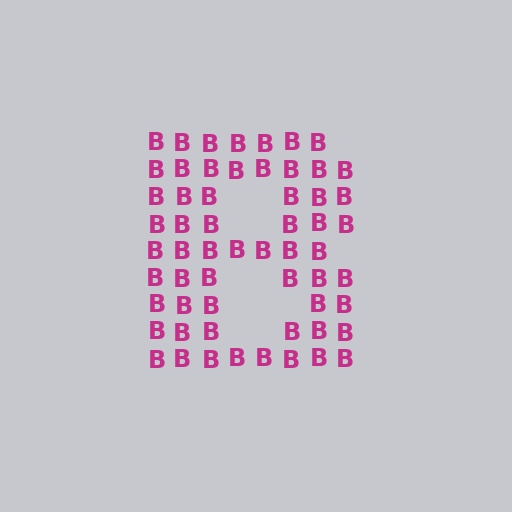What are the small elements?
The small elements are letter B's.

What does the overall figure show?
The overall figure shows the letter B.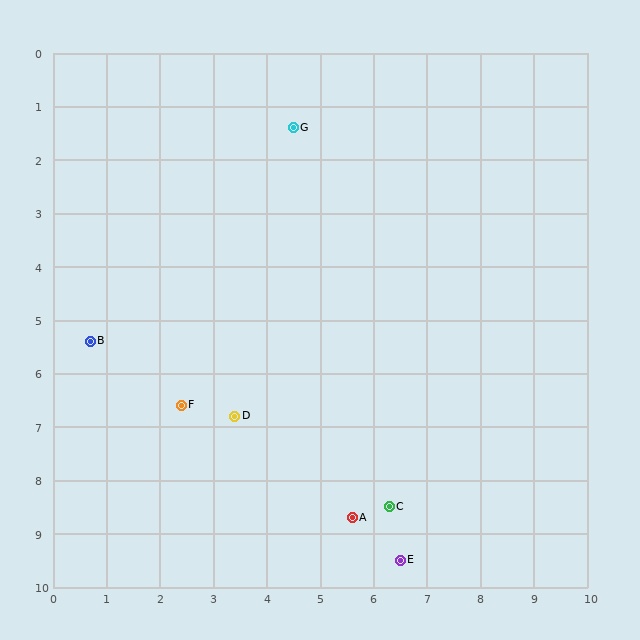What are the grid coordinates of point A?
Point A is at approximately (5.6, 8.7).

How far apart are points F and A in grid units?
Points F and A are about 3.8 grid units apart.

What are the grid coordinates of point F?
Point F is at approximately (2.4, 6.6).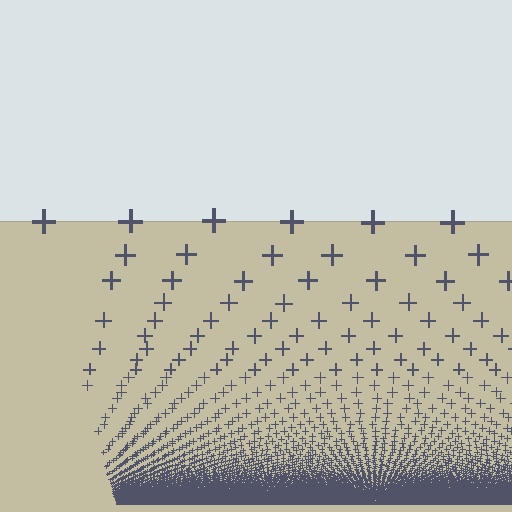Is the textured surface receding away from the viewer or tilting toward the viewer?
The surface appears to tilt toward the viewer. Texture elements get larger and sparser toward the top.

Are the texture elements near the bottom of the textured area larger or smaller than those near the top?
Smaller. The gradient is inverted — elements near the bottom are smaller and denser.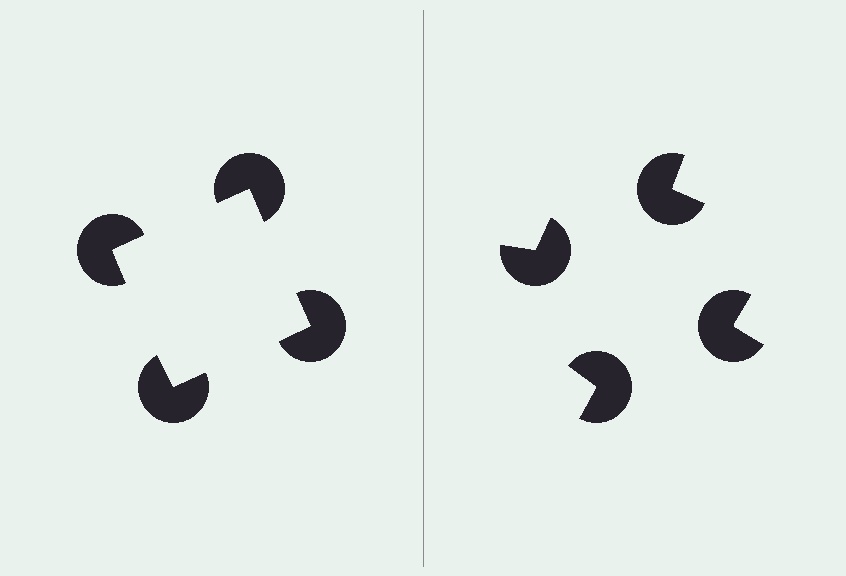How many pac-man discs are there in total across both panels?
8 — 4 on each side.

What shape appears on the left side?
An illusory square.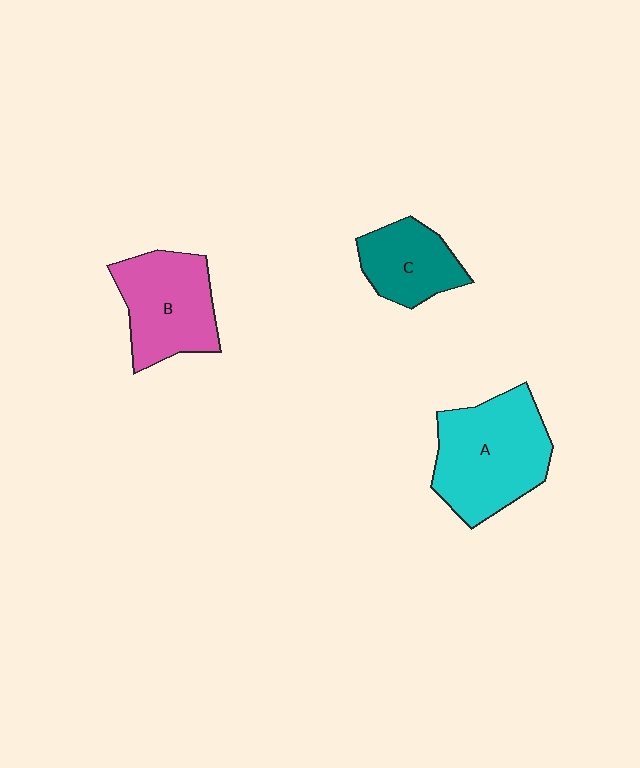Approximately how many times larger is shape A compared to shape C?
Approximately 1.8 times.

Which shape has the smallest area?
Shape C (teal).